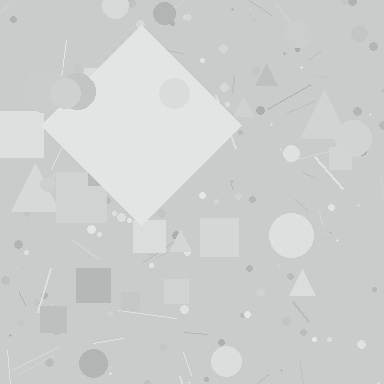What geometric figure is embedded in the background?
A diamond is embedded in the background.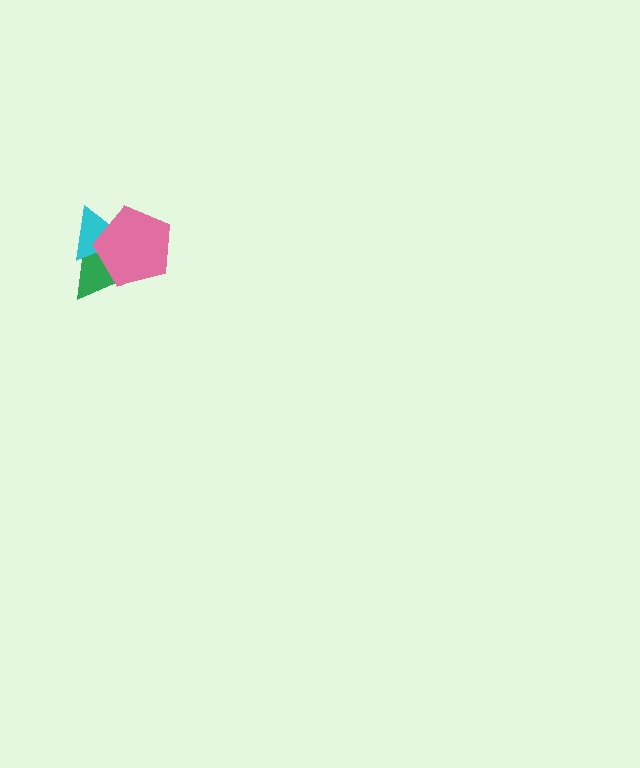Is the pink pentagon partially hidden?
No, no other shape covers it.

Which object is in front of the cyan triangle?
The pink pentagon is in front of the cyan triangle.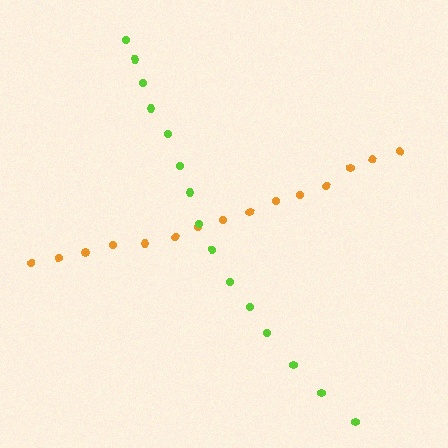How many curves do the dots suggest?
There are 2 distinct paths.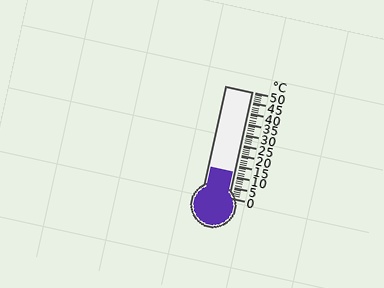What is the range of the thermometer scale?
The thermometer scale ranges from 0°C to 50°C.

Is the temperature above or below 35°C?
The temperature is below 35°C.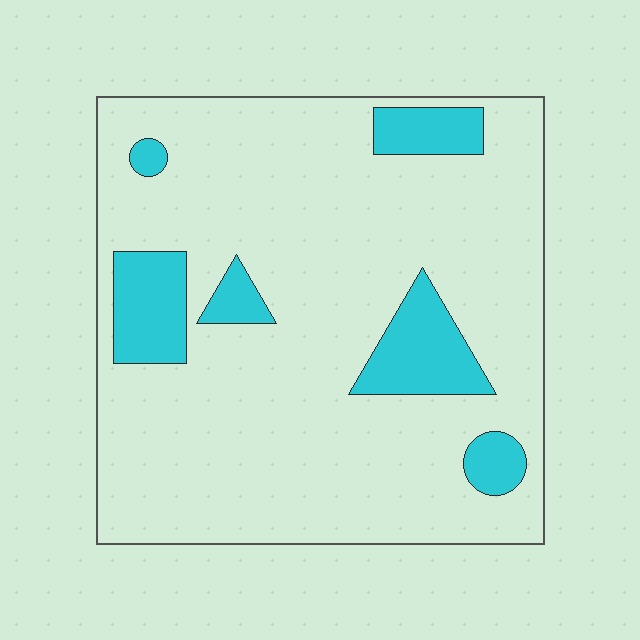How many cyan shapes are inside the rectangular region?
6.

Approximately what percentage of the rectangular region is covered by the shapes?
Approximately 15%.